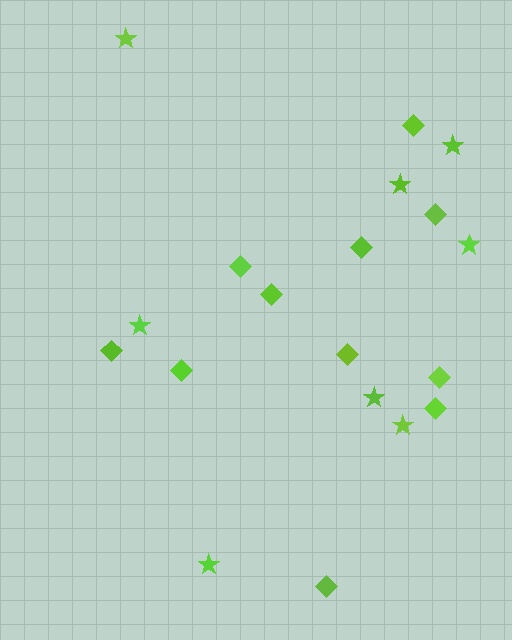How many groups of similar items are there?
There are 2 groups: one group of stars (8) and one group of diamonds (11).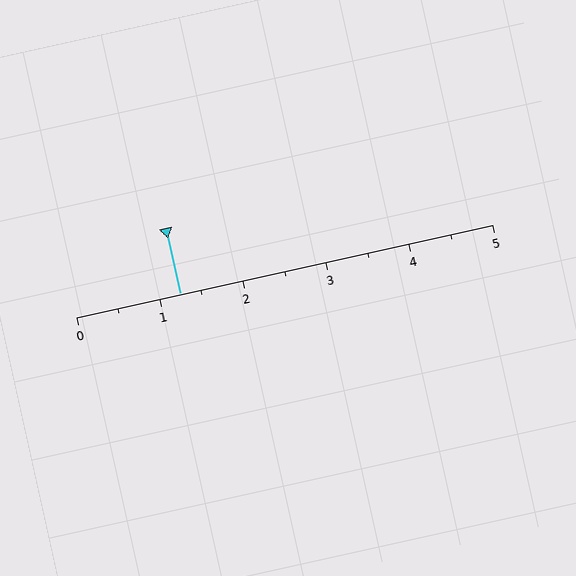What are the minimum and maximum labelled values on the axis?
The axis runs from 0 to 5.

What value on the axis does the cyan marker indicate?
The marker indicates approximately 1.2.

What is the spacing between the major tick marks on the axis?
The major ticks are spaced 1 apart.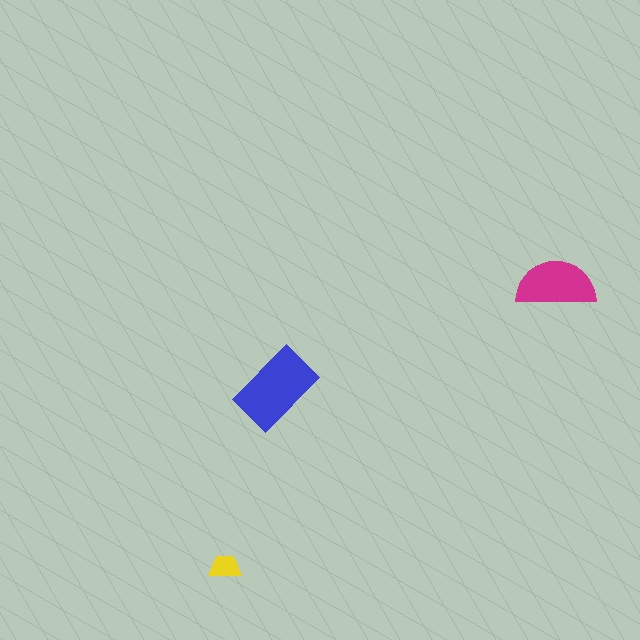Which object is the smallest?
The yellow trapezoid.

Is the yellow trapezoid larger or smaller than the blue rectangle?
Smaller.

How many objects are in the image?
There are 3 objects in the image.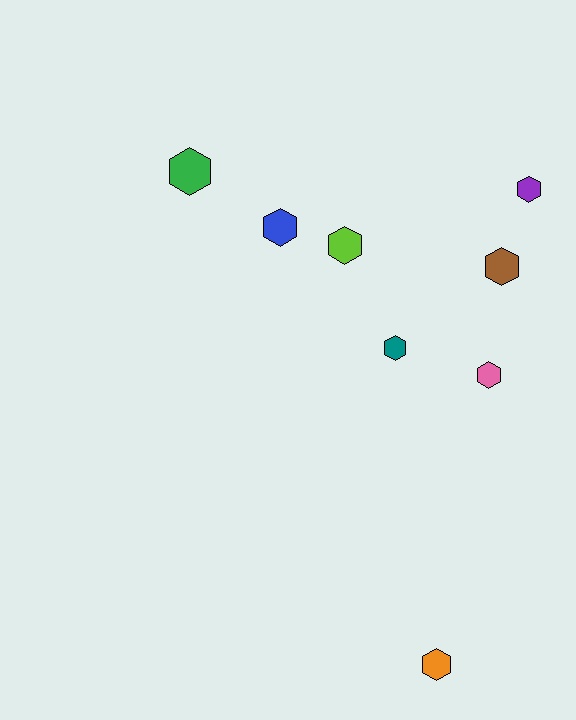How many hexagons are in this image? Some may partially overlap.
There are 8 hexagons.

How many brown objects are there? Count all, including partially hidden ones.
There is 1 brown object.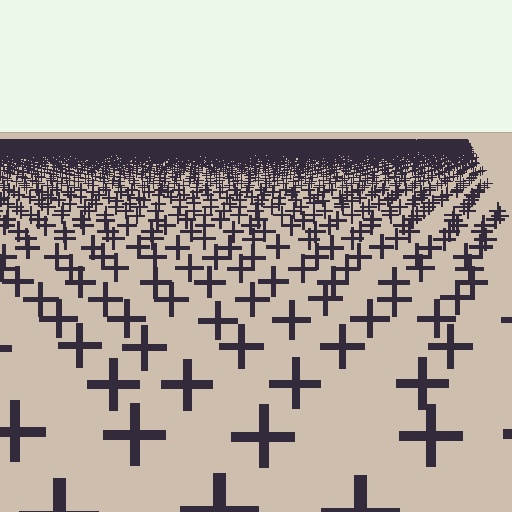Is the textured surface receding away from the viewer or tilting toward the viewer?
The surface is receding away from the viewer. Texture elements get smaller and denser toward the top.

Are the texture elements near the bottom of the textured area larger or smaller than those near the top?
Larger. Near the bottom, elements are closer to the viewer and appear at a bigger on-screen size.